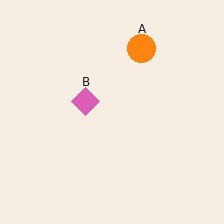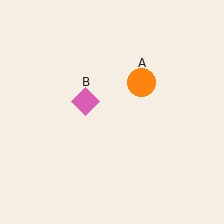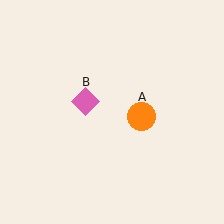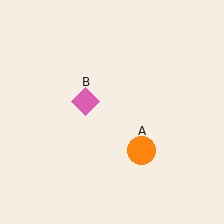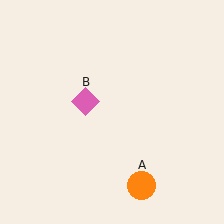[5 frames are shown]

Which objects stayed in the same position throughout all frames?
Pink diamond (object B) remained stationary.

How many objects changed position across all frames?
1 object changed position: orange circle (object A).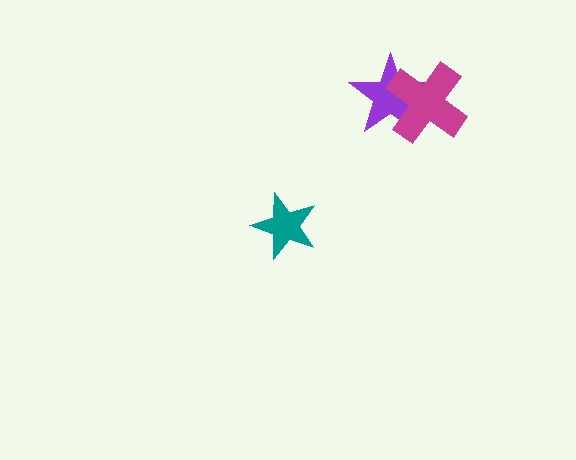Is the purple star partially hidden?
Yes, it is partially covered by another shape.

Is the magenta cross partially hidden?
No, no other shape covers it.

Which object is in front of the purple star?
The magenta cross is in front of the purple star.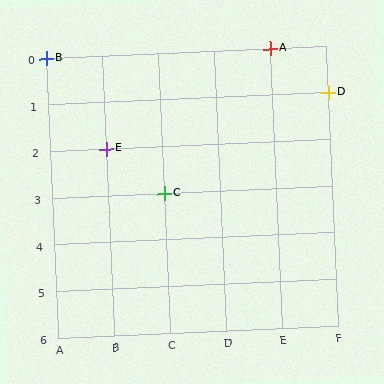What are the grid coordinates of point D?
Point D is at grid coordinates (F, 1).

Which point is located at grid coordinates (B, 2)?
Point E is at (B, 2).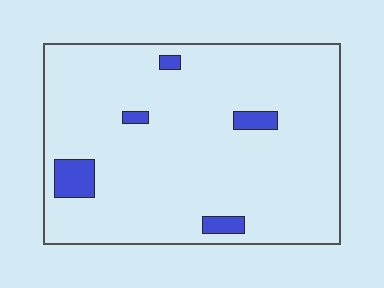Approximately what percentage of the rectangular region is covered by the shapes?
Approximately 5%.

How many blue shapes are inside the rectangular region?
5.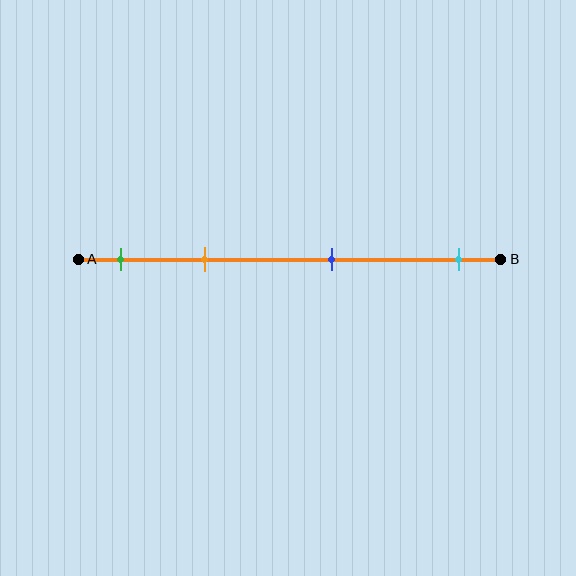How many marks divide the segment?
There are 4 marks dividing the segment.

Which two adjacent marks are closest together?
The green and orange marks are the closest adjacent pair.